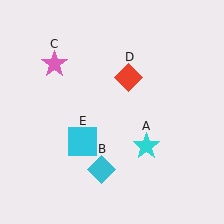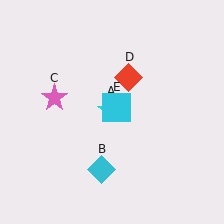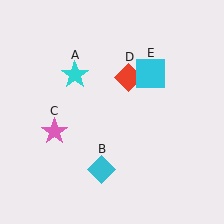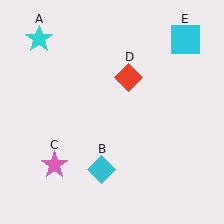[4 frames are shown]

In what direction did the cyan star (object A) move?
The cyan star (object A) moved up and to the left.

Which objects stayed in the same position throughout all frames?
Cyan diamond (object B) and red diamond (object D) remained stationary.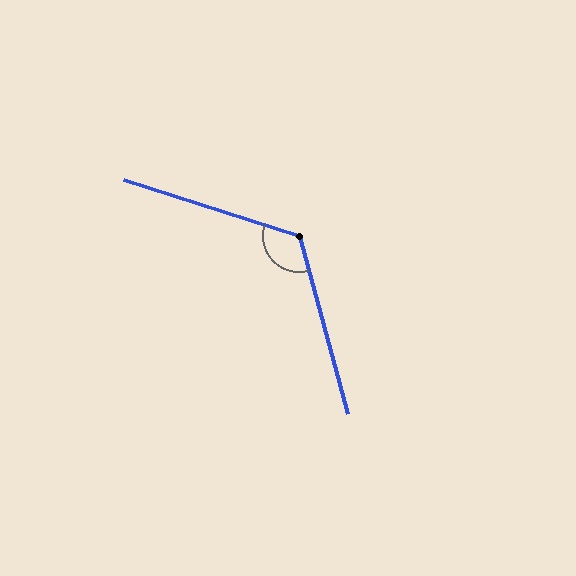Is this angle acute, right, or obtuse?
It is obtuse.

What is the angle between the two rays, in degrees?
Approximately 123 degrees.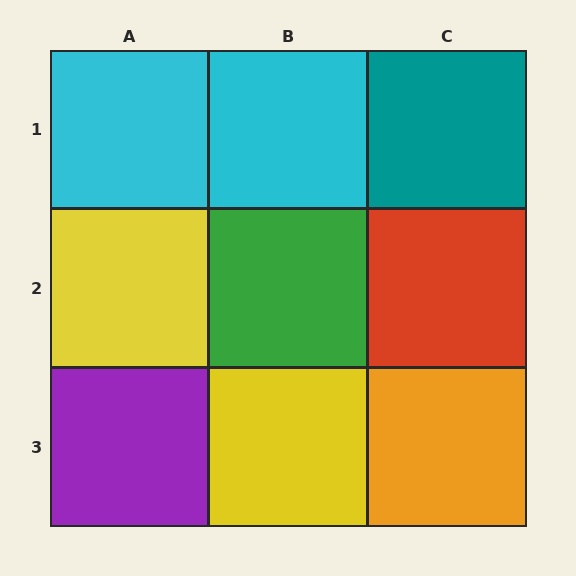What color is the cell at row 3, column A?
Purple.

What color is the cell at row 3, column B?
Yellow.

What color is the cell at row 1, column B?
Cyan.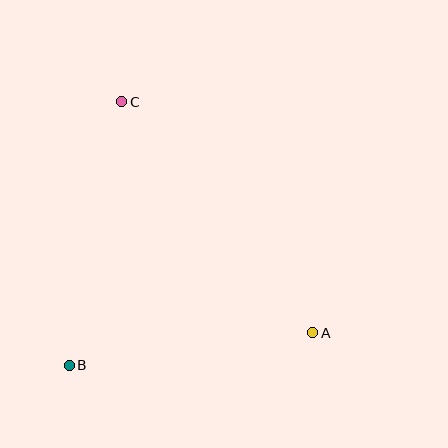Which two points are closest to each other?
Points A and B are closest to each other.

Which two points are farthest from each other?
Points A and C are farthest from each other.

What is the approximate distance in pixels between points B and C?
The distance between B and C is approximately 269 pixels.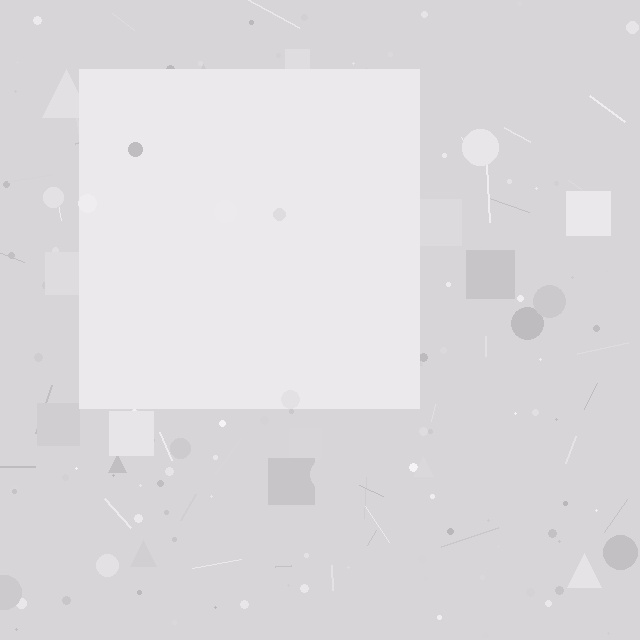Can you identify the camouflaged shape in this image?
The camouflaged shape is a square.